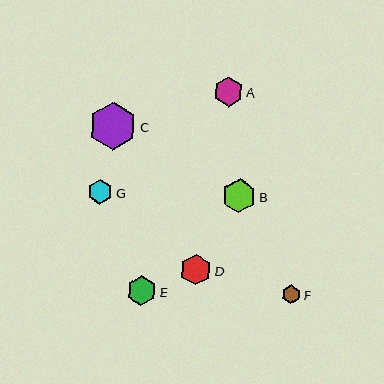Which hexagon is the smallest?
Hexagon F is the smallest with a size of approximately 19 pixels.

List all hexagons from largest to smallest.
From largest to smallest: C, B, D, A, E, G, F.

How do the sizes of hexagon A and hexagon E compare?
Hexagon A and hexagon E are approximately the same size.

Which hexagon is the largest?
Hexagon C is the largest with a size of approximately 48 pixels.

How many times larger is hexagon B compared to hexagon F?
Hexagon B is approximately 1.8 times the size of hexagon F.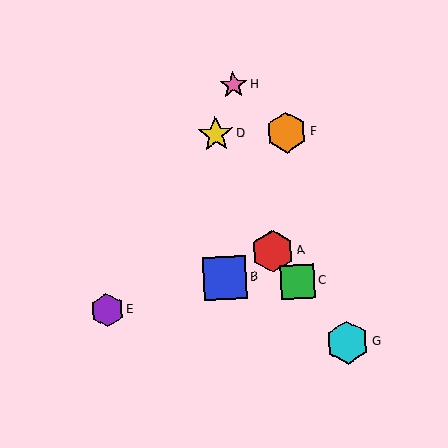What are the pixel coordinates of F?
Object F is at (287, 132).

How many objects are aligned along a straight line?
3 objects (A, C, G) are aligned along a straight line.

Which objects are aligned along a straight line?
Objects A, C, G are aligned along a straight line.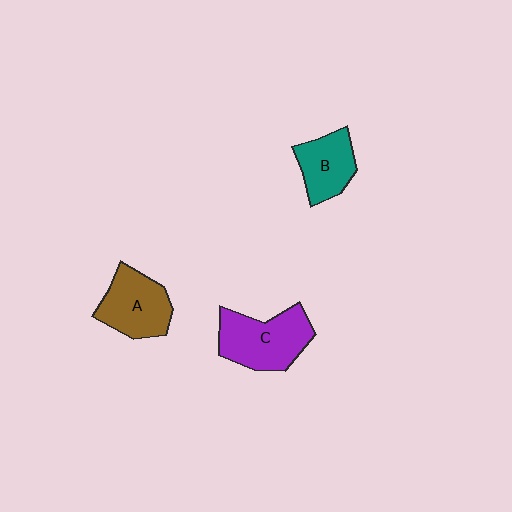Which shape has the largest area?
Shape C (purple).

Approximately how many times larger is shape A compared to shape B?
Approximately 1.2 times.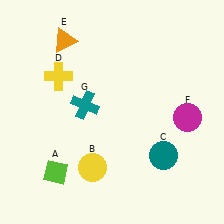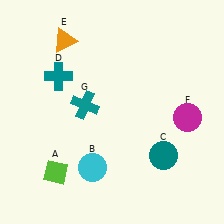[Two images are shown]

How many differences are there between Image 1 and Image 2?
There are 2 differences between the two images.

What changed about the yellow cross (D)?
In Image 1, D is yellow. In Image 2, it changed to teal.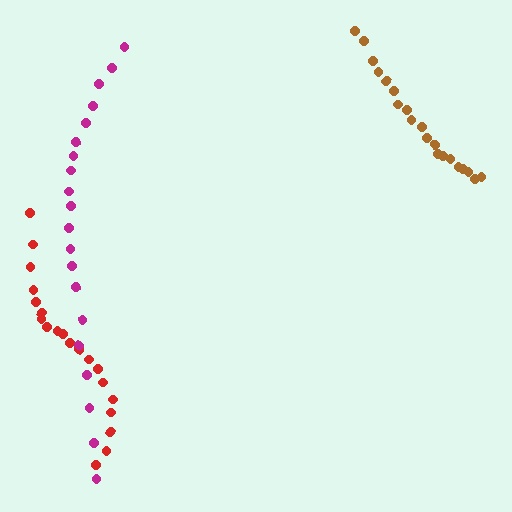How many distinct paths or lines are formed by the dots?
There are 3 distinct paths.